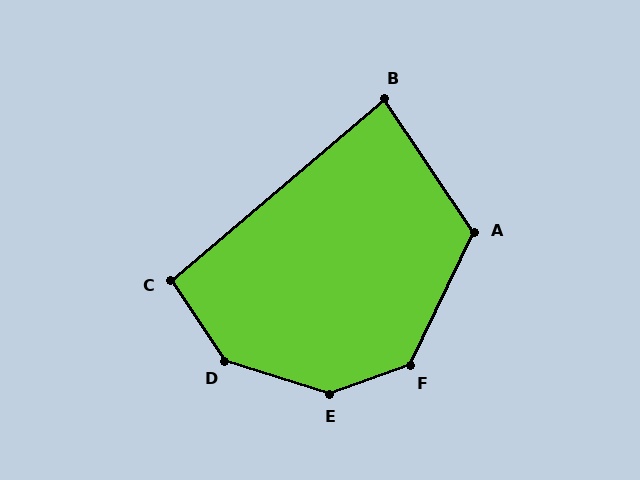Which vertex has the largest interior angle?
E, at approximately 143 degrees.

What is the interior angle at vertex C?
Approximately 97 degrees (obtuse).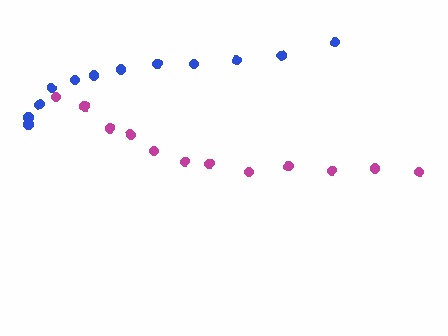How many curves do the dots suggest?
There are 2 distinct paths.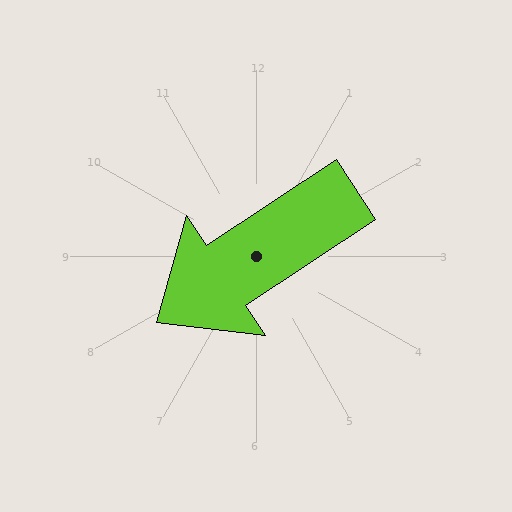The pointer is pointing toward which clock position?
Roughly 8 o'clock.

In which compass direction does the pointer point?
Southwest.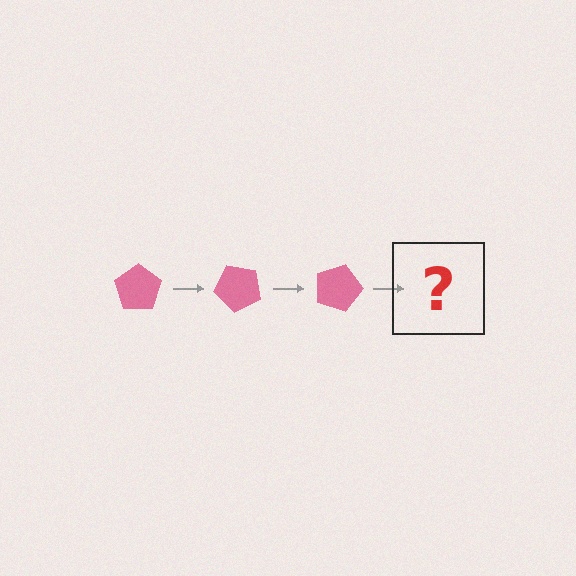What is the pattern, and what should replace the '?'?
The pattern is that the pentagon rotates 45 degrees each step. The '?' should be a pink pentagon rotated 135 degrees.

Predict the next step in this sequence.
The next step is a pink pentagon rotated 135 degrees.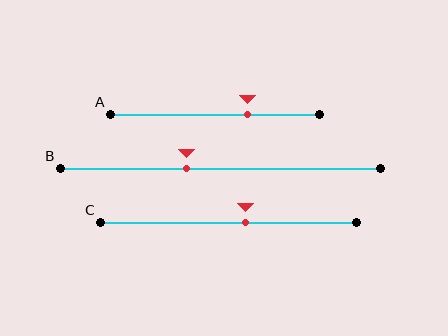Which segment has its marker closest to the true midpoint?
Segment C has its marker closest to the true midpoint.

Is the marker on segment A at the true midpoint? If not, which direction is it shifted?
No, the marker on segment A is shifted to the right by about 16% of the segment length.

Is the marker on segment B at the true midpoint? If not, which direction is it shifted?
No, the marker on segment B is shifted to the left by about 10% of the segment length.